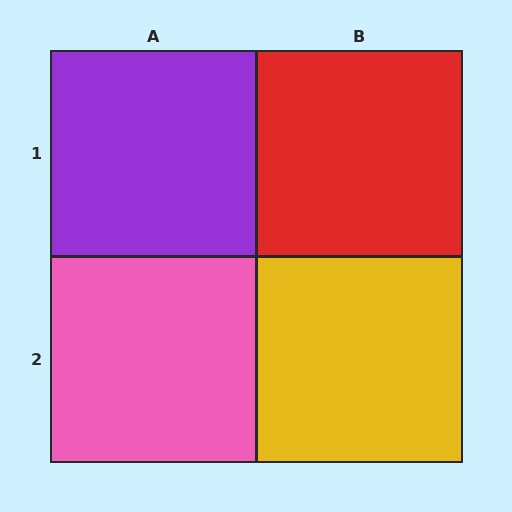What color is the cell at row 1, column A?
Purple.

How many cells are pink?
1 cell is pink.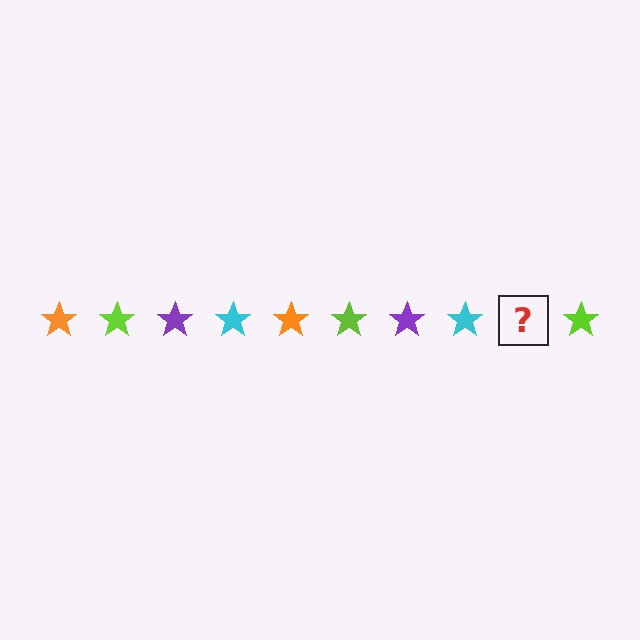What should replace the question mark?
The question mark should be replaced with an orange star.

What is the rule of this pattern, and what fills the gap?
The rule is that the pattern cycles through orange, lime, purple, cyan stars. The gap should be filled with an orange star.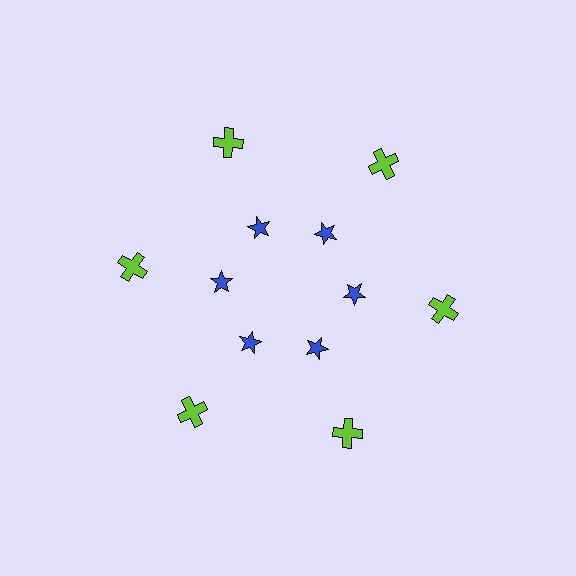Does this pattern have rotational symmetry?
Yes, this pattern has 6-fold rotational symmetry. It looks the same after rotating 60 degrees around the center.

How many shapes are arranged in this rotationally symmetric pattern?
There are 12 shapes, arranged in 6 groups of 2.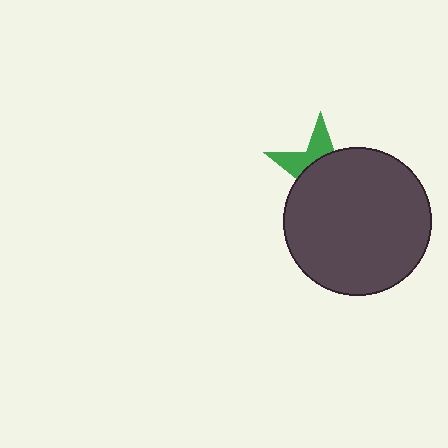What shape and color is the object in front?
The object in front is a dark gray circle.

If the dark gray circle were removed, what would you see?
You would see the complete green star.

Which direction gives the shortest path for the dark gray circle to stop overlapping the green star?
Moving down gives the shortest separation.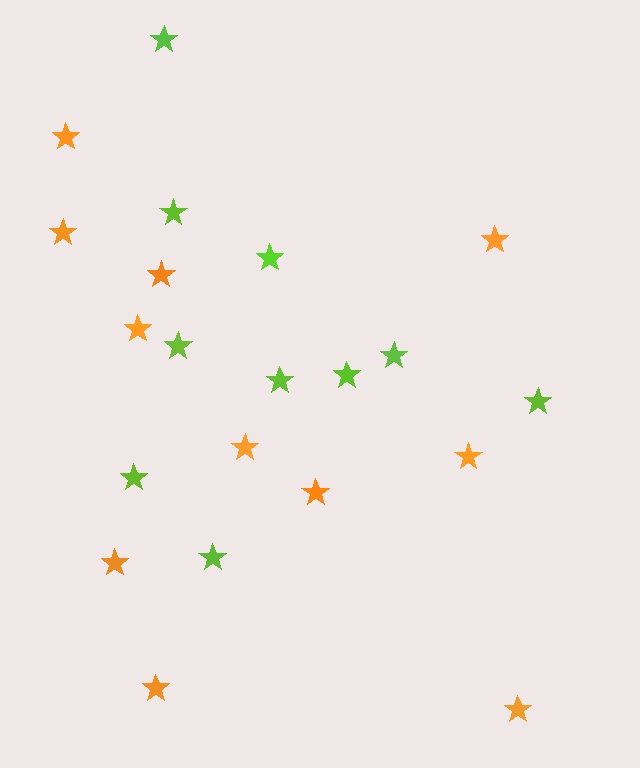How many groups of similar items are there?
There are 2 groups: one group of lime stars (10) and one group of orange stars (11).